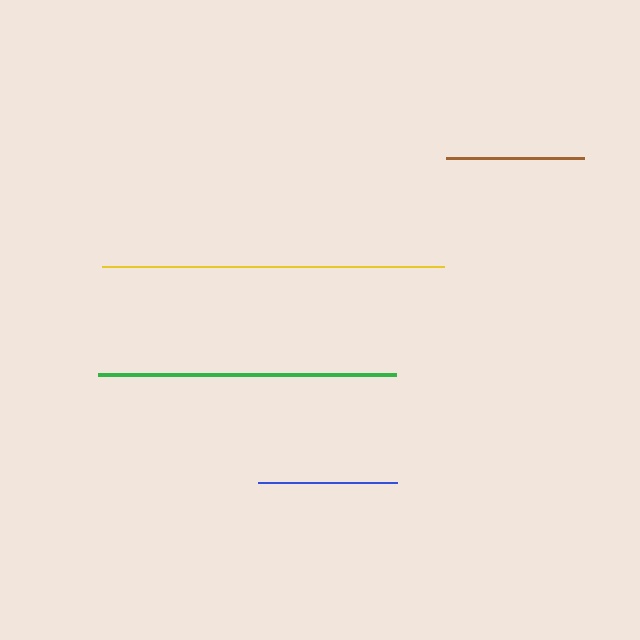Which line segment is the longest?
The yellow line is the longest at approximately 342 pixels.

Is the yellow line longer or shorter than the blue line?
The yellow line is longer than the blue line.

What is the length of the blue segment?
The blue segment is approximately 139 pixels long.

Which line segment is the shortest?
The brown line is the shortest at approximately 139 pixels.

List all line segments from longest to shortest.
From longest to shortest: yellow, green, blue, brown.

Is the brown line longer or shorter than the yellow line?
The yellow line is longer than the brown line.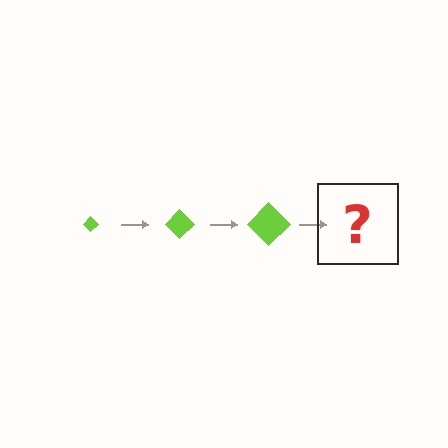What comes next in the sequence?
The next element should be a lime diamond, larger than the previous one.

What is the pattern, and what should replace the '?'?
The pattern is that the diamond gets progressively larger each step. The '?' should be a lime diamond, larger than the previous one.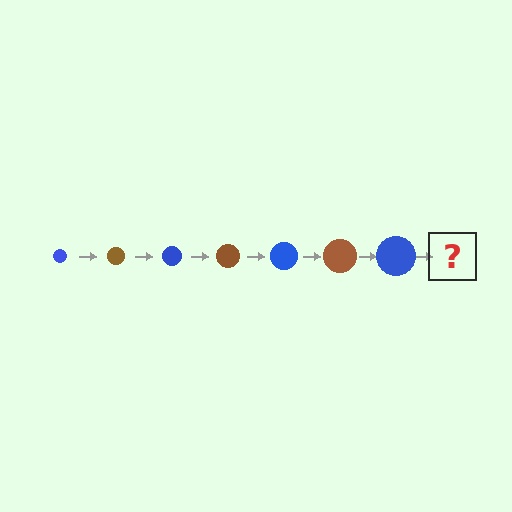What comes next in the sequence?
The next element should be a brown circle, larger than the previous one.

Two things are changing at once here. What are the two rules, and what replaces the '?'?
The two rules are that the circle grows larger each step and the color cycles through blue and brown. The '?' should be a brown circle, larger than the previous one.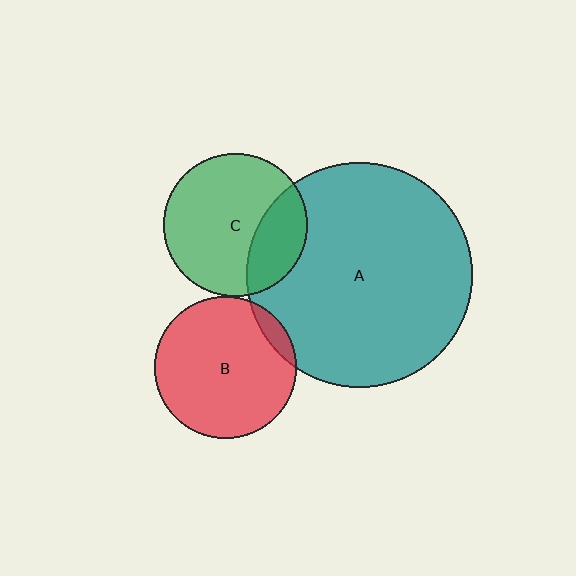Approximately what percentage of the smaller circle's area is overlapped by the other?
Approximately 5%.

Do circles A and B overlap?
Yes.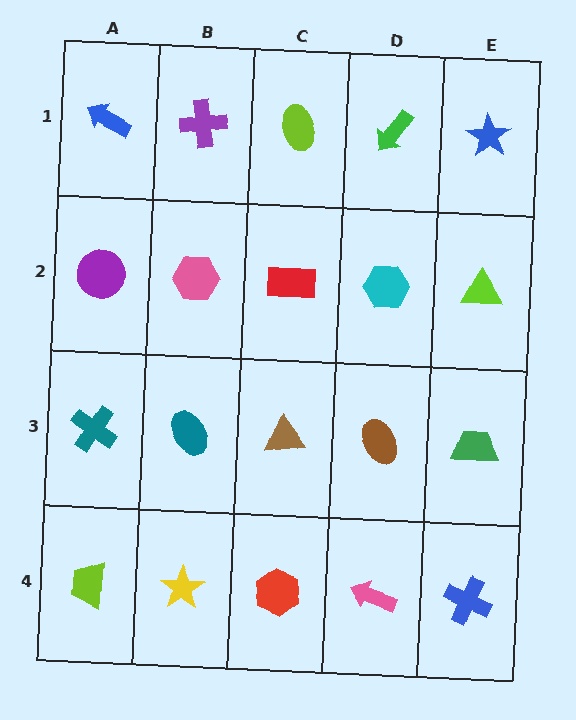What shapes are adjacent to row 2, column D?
A green arrow (row 1, column D), a brown ellipse (row 3, column D), a red rectangle (row 2, column C), a lime triangle (row 2, column E).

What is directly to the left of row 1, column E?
A green arrow.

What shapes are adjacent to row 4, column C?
A brown triangle (row 3, column C), a yellow star (row 4, column B), a pink arrow (row 4, column D).